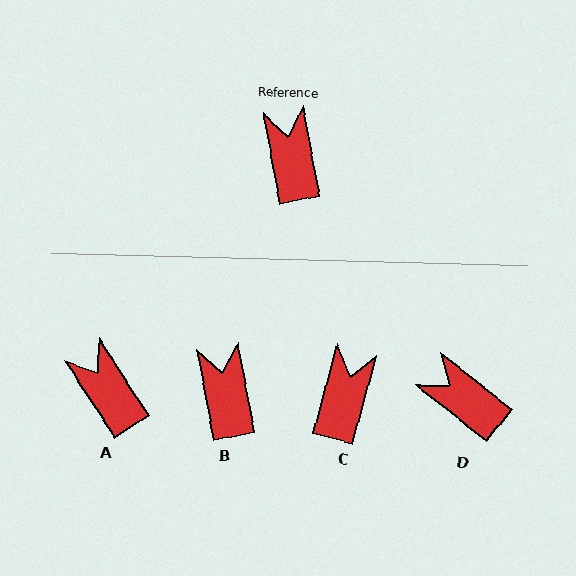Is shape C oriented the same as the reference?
No, it is off by about 26 degrees.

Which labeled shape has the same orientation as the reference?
B.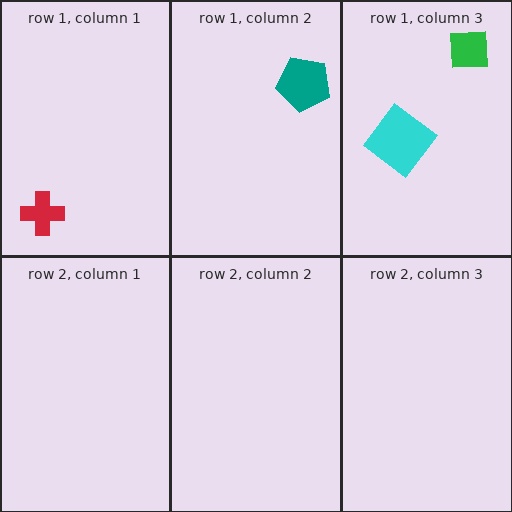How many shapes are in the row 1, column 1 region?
1.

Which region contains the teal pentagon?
The row 1, column 2 region.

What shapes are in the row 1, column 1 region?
The red cross.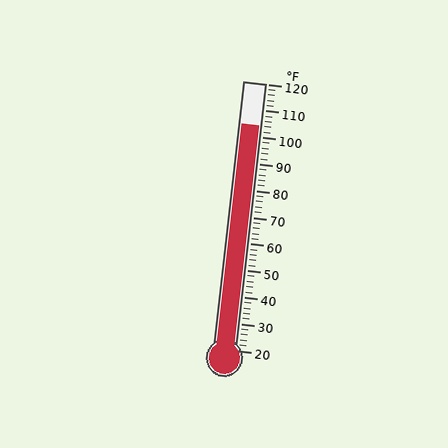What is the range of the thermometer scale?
The thermometer scale ranges from 20°F to 120°F.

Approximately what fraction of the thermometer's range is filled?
The thermometer is filled to approximately 85% of its range.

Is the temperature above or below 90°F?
The temperature is above 90°F.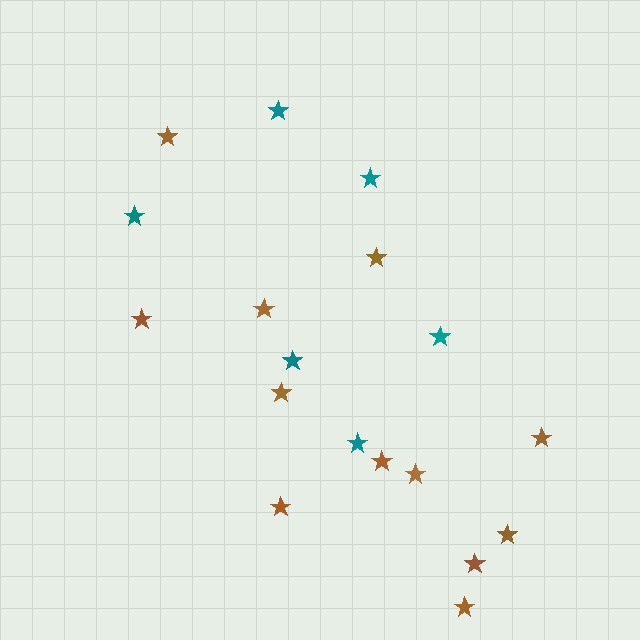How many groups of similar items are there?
There are 2 groups: one group of brown stars (12) and one group of teal stars (6).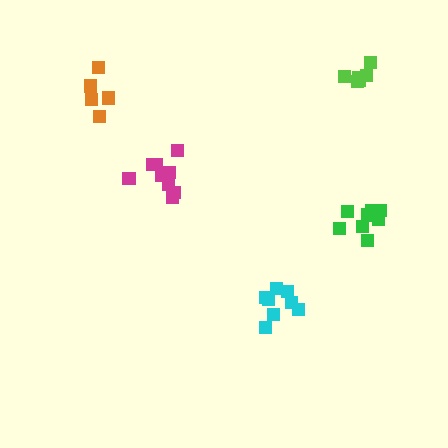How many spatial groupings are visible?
There are 5 spatial groupings.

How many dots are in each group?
Group 1: 8 dots, Group 2: 10 dots, Group 3: 9 dots, Group 4: 6 dots, Group 5: 6 dots (39 total).